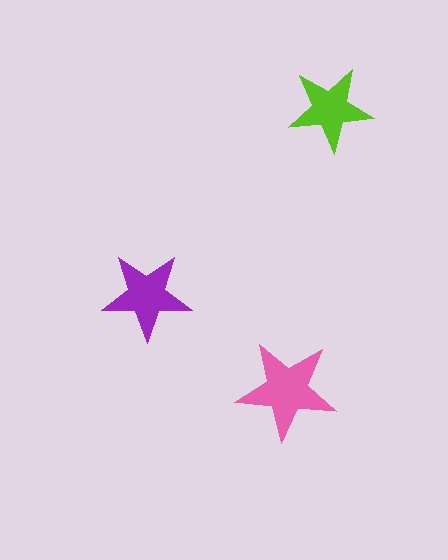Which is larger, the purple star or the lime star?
The purple one.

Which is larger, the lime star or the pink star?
The pink one.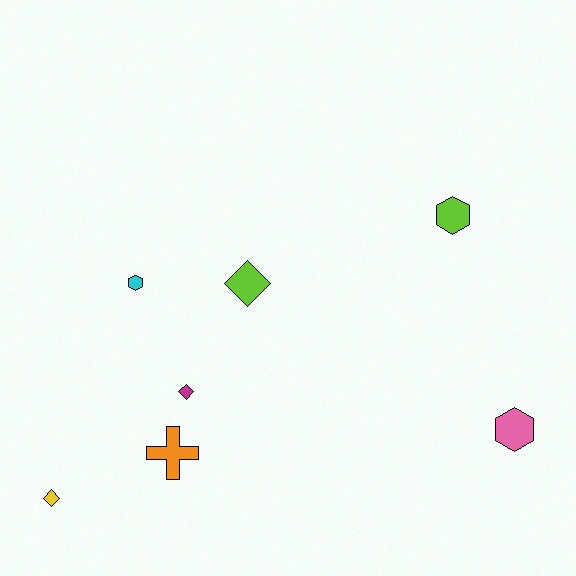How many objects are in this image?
There are 7 objects.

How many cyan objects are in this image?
There is 1 cyan object.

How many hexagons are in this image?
There are 3 hexagons.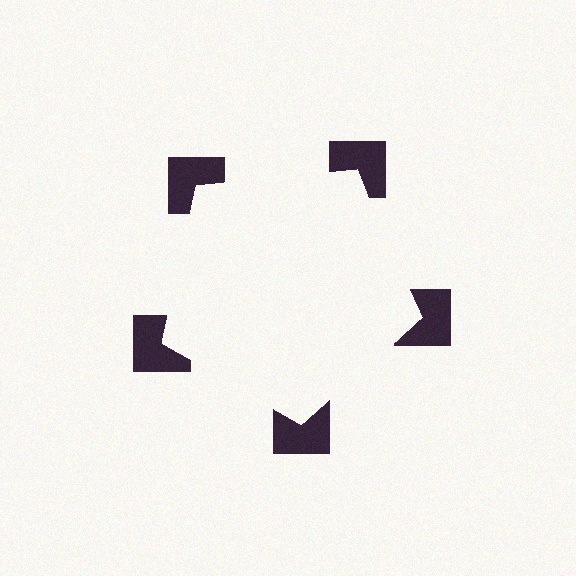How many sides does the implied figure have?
5 sides.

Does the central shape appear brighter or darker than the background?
It typically appears slightly brighter than the background, even though no actual brightness change is drawn.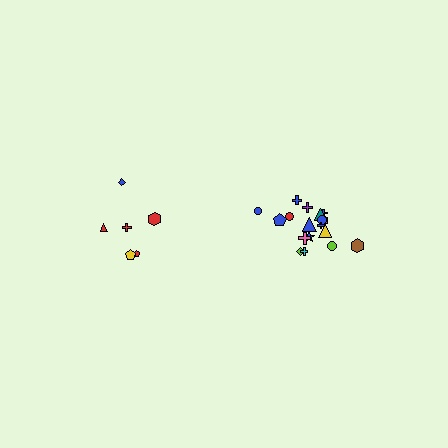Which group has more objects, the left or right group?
The right group.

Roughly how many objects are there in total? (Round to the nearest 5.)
Roughly 25 objects in total.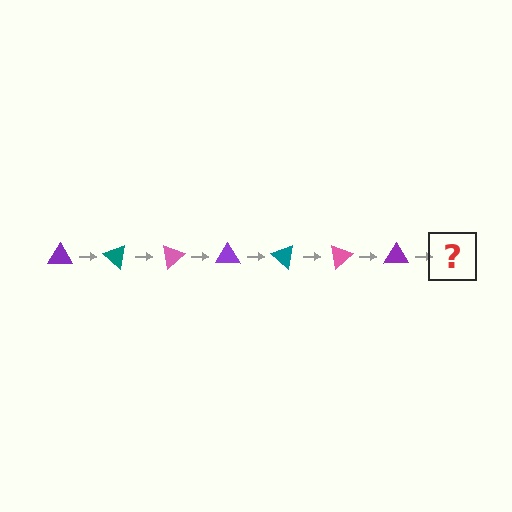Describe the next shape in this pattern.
It should be a teal triangle, rotated 280 degrees from the start.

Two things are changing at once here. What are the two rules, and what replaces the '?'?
The two rules are that it rotates 40 degrees each step and the color cycles through purple, teal, and pink. The '?' should be a teal triangle, rotated 280 degrees from the start.